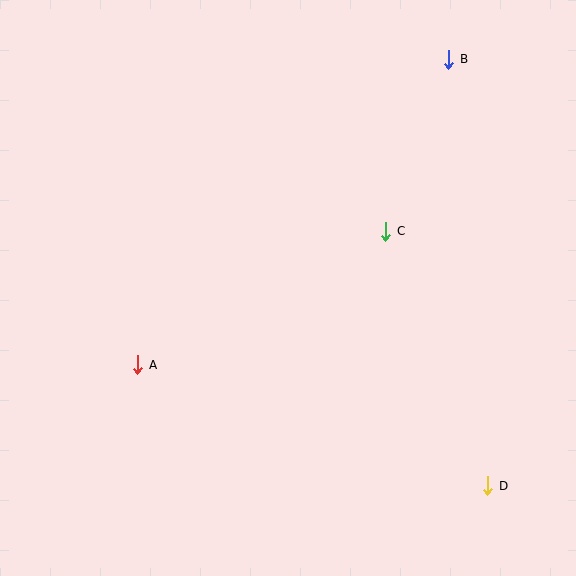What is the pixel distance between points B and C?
The distance between B and C is 183 pixels.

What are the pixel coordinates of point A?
Point A is at (138, 365).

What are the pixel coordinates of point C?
Point C is at (386, 231).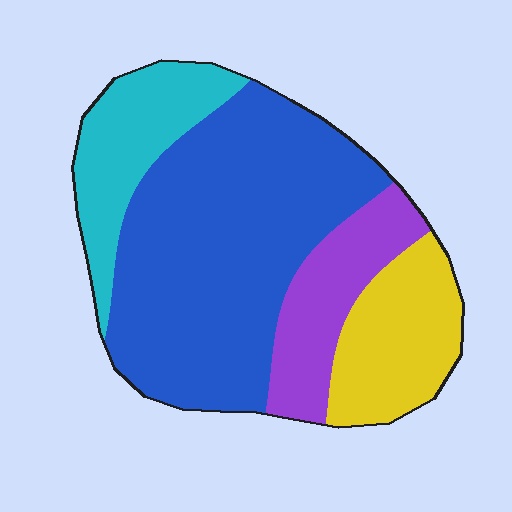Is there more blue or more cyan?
Blue.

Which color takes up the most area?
Blue, at roughly 50%.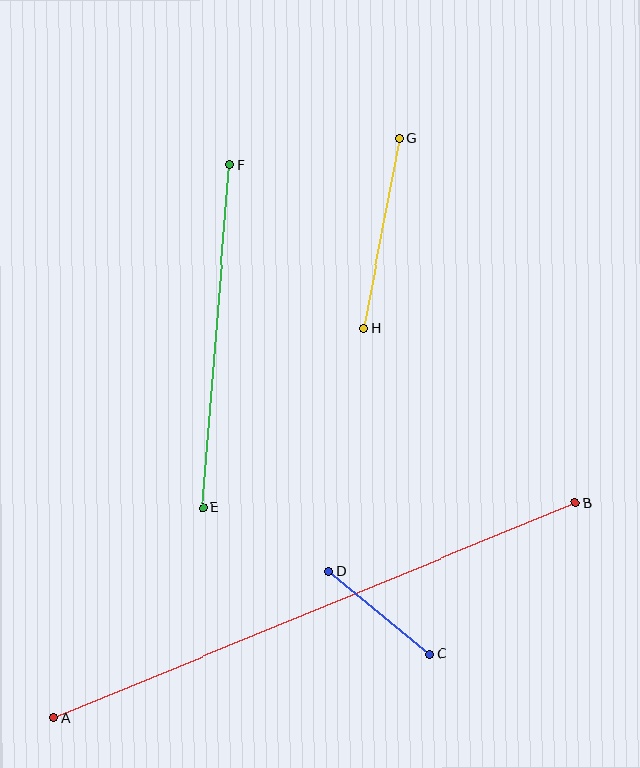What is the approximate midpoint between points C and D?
The midpoint is at approximately (379, 612) pixels.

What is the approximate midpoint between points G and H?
The midpoint is at approximately (381, 233) pixels.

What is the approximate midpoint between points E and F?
The midpoint is at approximately (216, 337) pixels.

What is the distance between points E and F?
The distance is approximately 344 pixels.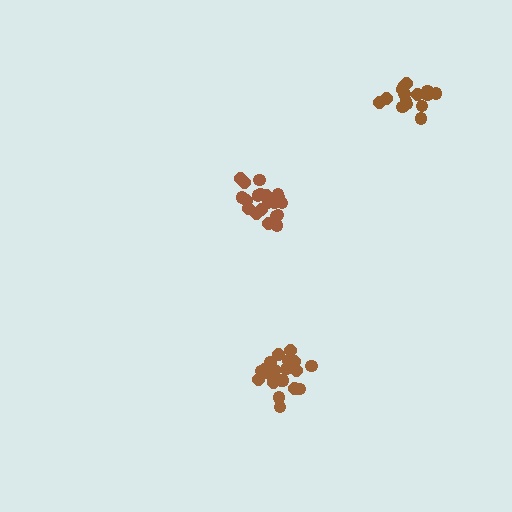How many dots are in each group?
Group 1: 15 dots, Group 2: 21 dots, Group 3: 21 dots (57 total).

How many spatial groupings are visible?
There are 3 spatial groupings.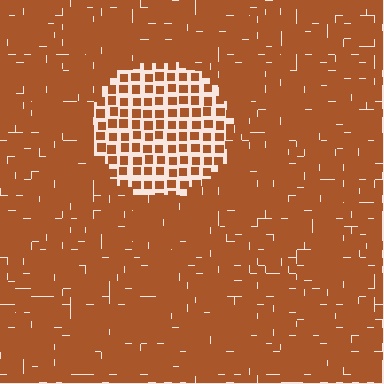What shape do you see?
I see a circle.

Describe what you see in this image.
The image contains small brown elements arranged at two different densities. A circle-shaped region is visible where the elements are less densely packed than the surrounding area.